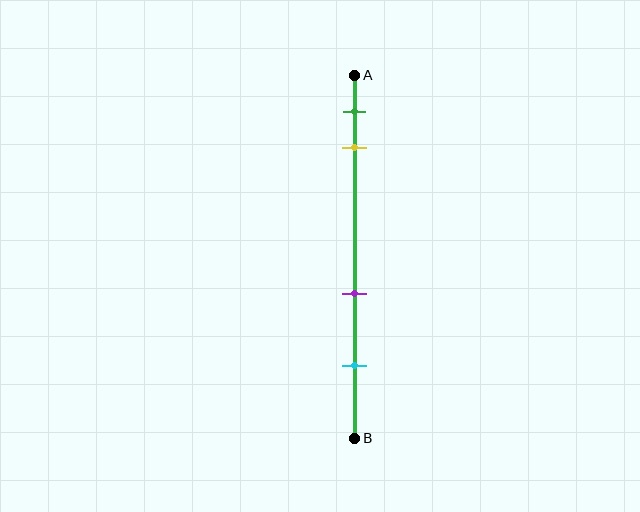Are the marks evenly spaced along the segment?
No, the marks are not evenly spaced.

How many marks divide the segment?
There are 4 marks dividing the segment.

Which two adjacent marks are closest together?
The green and yellow marks are the closest adjacent pair.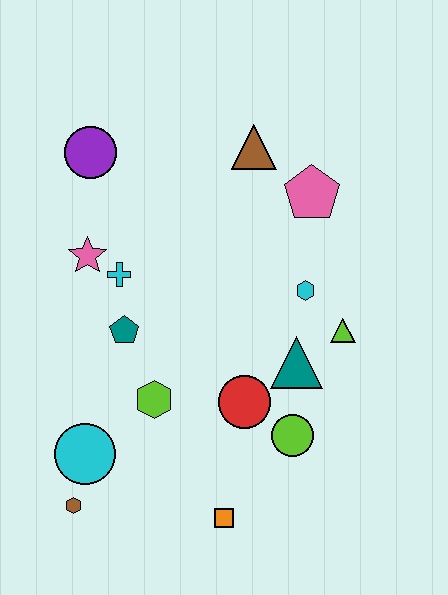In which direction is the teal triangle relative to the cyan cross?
The teal triangle is to the right of the cyan cross.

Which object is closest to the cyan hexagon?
The lime triangle is closest to the cyan hexagon.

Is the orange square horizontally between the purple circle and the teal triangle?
Yes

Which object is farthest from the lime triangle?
The brown hexagon is farthest from the lime triangle.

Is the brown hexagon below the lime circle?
Yes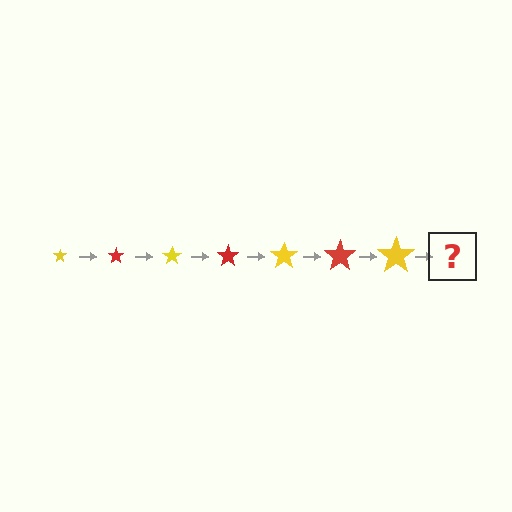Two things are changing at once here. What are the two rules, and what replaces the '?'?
The two rules are that the star grows larger each step and the color cycles through yellow and red. The '?' should be a red star, larger than the previous one.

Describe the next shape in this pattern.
It should be a red star, larger than the previous one.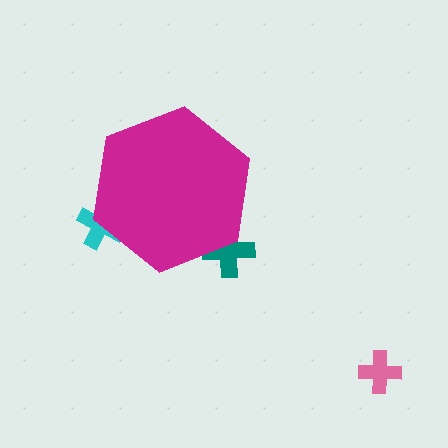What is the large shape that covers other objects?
A magenta hexagon.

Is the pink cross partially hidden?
No, the pink cross is fully visible.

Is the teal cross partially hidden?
Yes, the teal cross is partially hidden behind the magenta hexagon.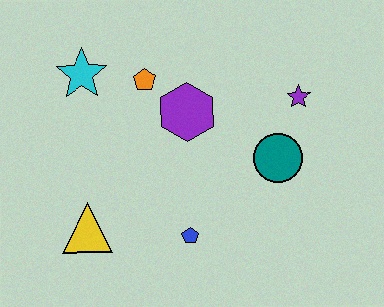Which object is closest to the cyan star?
The orange pentagon is closest to the cyan star.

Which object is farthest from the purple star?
The yellow triangle is farthest from the purple star.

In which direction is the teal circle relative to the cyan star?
The teal circle is to the right of the cyan star.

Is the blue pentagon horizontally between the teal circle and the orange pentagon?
Yes